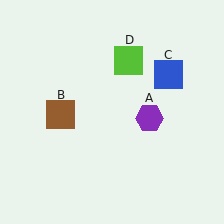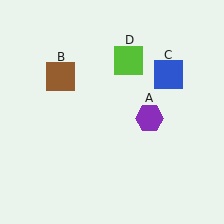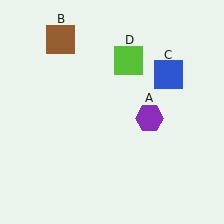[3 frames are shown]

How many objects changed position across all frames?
1 object changed position: brown square (object B).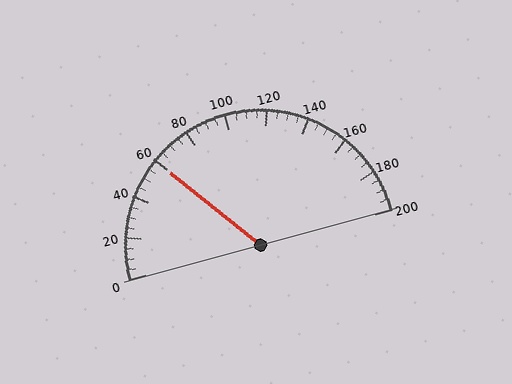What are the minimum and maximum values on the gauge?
The gauge ranges from 0 to 200.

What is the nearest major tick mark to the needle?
The nearest major tick mark is 60.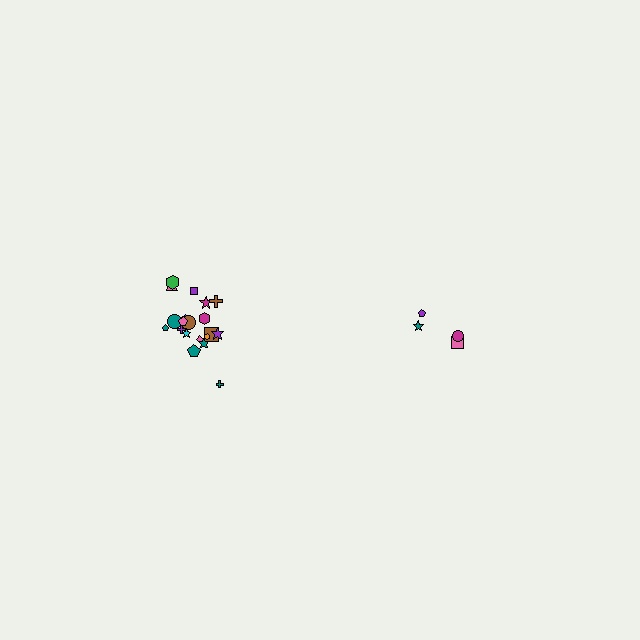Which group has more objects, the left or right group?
The left group.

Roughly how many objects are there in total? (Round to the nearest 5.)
Roughly 25 objects in total.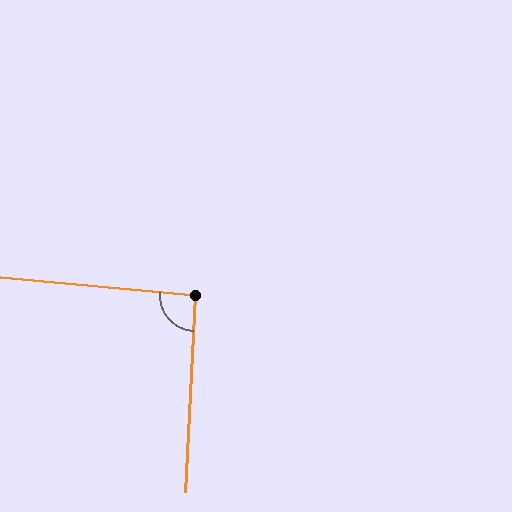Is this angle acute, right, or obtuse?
It is approximately a right angle.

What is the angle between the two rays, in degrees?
Approximately 92 degrees.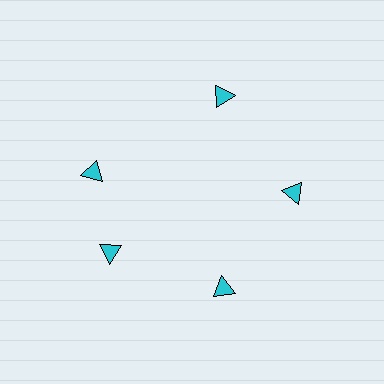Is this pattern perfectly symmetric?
No. The 5 cyan triangles are arranged in a ring, but one element near the 10 o'clock position is rotated out of alignment along the ring, breaking the 5-fold rotational symmetry.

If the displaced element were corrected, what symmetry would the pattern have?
It would have 5-fold rotational symmetry — the pattern would map onto itself every 72 degrees.